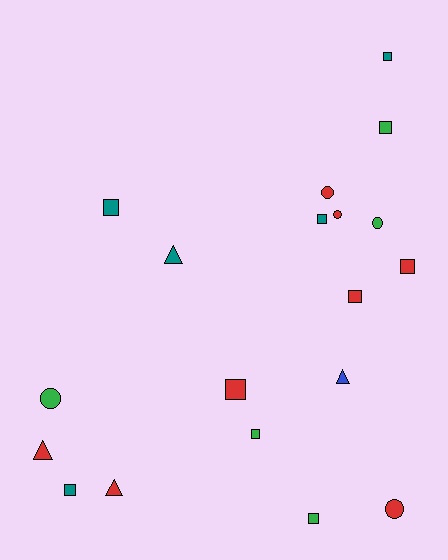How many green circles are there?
There are 2 green circles.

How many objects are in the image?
There are 19 objects.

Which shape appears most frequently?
Square, with 10 objects.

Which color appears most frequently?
Red, with 8 objects.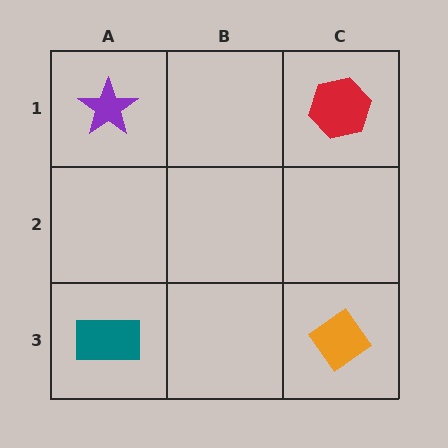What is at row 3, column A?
A teal rectangle.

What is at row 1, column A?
A purple star.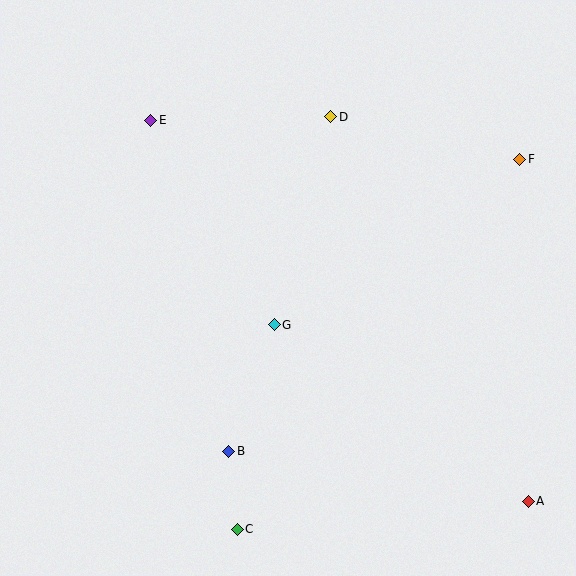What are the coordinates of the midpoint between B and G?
The midpoint between B and G is at (252, 388).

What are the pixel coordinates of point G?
Point G is at (274, 324).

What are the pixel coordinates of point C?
Point C is at (237, 529).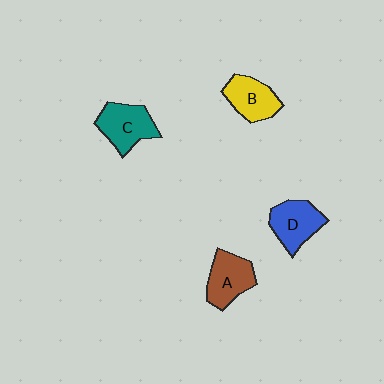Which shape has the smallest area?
Shape B (yellow).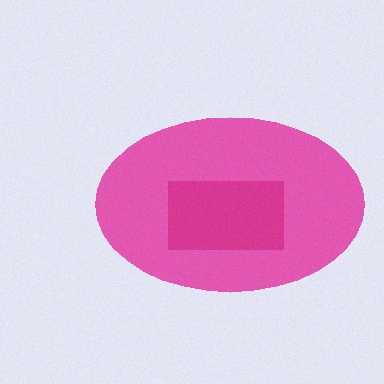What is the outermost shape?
The pink ellipse.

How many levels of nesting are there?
2.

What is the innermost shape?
The magenta rectangle.